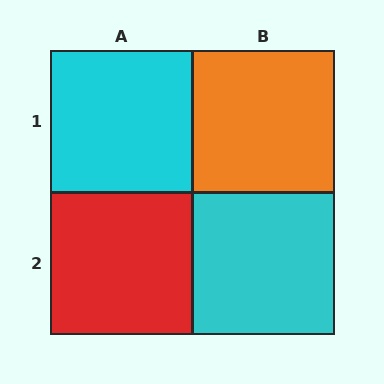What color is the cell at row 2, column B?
Cyan.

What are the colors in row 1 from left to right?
Cyan, orange.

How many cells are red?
1 cell is red.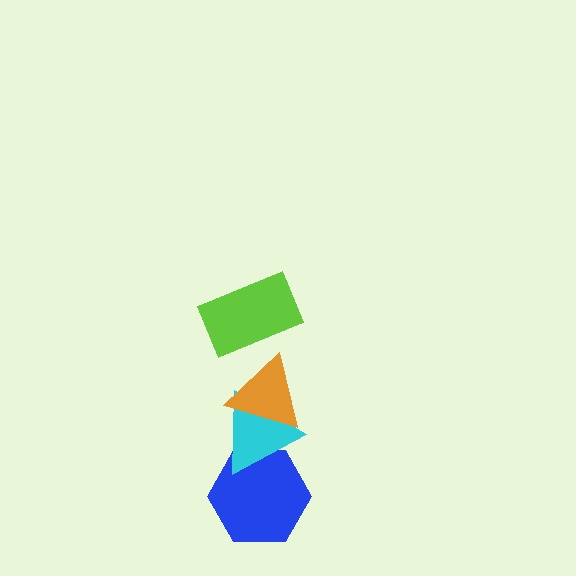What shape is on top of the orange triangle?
The lime rectangle is on top of the orange triangle.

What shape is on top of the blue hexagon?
The cyan triangle is on top of the blue hexagon.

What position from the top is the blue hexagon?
The blue hexagon is 4th from the top.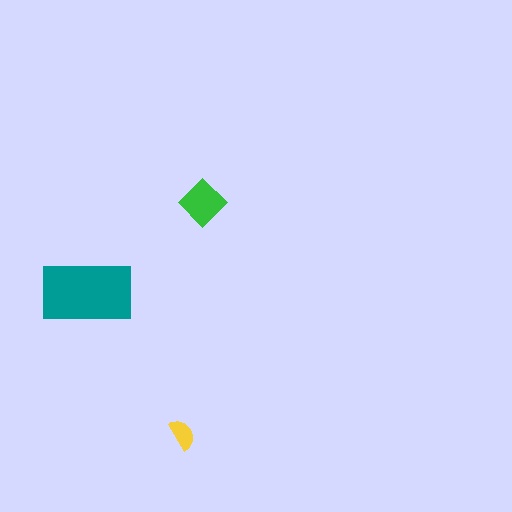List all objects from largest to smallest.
The teal rectangle, the green diamond, the yellow semicircle.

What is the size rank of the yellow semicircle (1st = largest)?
3rd.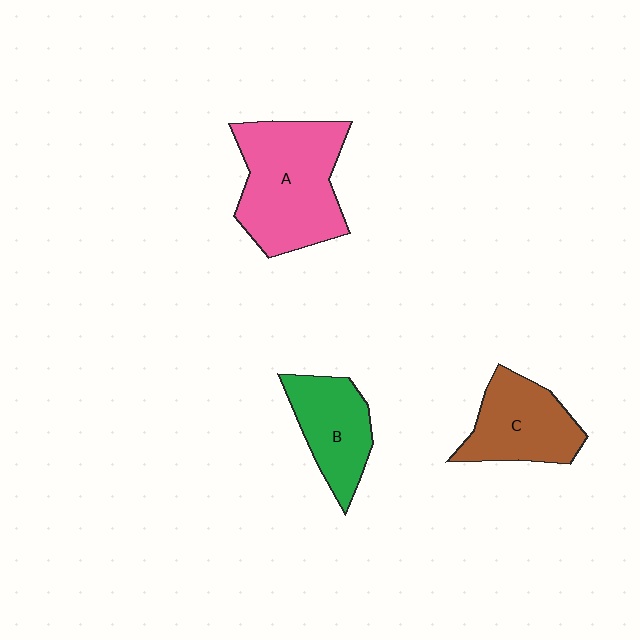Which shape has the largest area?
Shape A (pink).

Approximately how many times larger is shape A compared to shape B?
Approximately 1.7 times.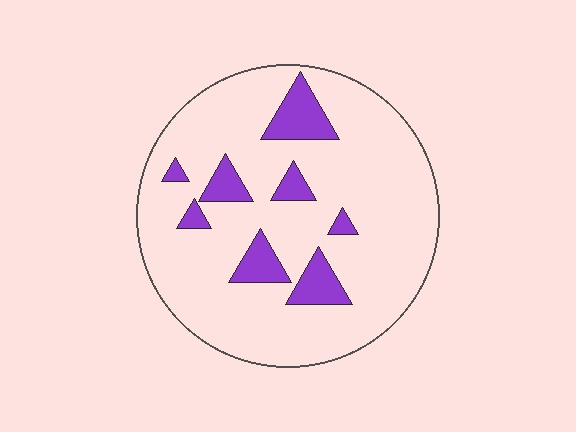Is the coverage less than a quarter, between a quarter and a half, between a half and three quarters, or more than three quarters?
Less than a quarter.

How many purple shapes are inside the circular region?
8.